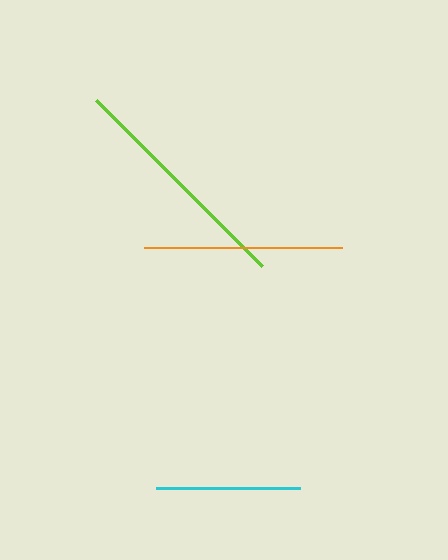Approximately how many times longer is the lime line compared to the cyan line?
The lime line is approximately 1.6 times the length of the cyan line.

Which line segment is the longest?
The lime line is the longest at approximately 235 pixels.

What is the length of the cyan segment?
The cyan segment is approximately 144 pixels long.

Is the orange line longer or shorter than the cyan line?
The orange line is longer than the cyan line.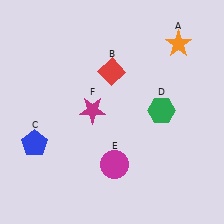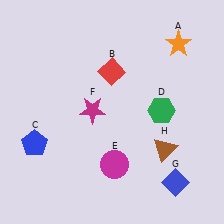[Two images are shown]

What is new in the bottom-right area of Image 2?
A blue diamond (G) was added in the bottom-right area of Image 2.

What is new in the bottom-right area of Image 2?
A brown triangle (H) was added in the bottom-right area of Image 2.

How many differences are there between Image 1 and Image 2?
There are 2 differences between the two images.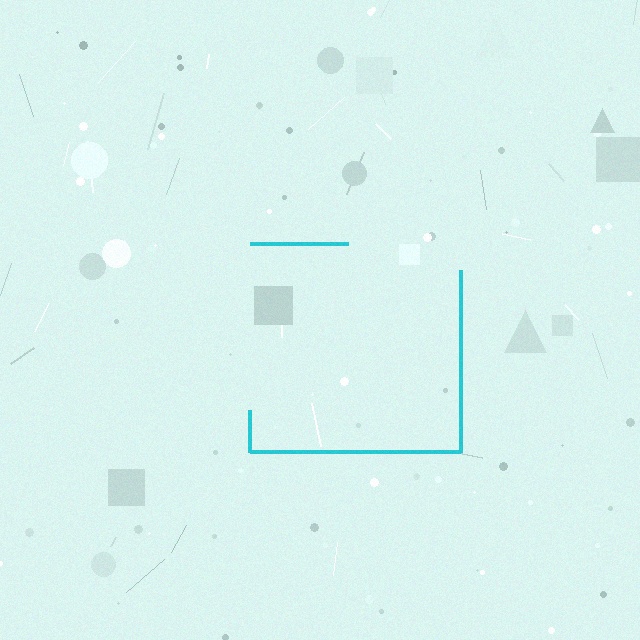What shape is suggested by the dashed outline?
The dashed outline suggests a square.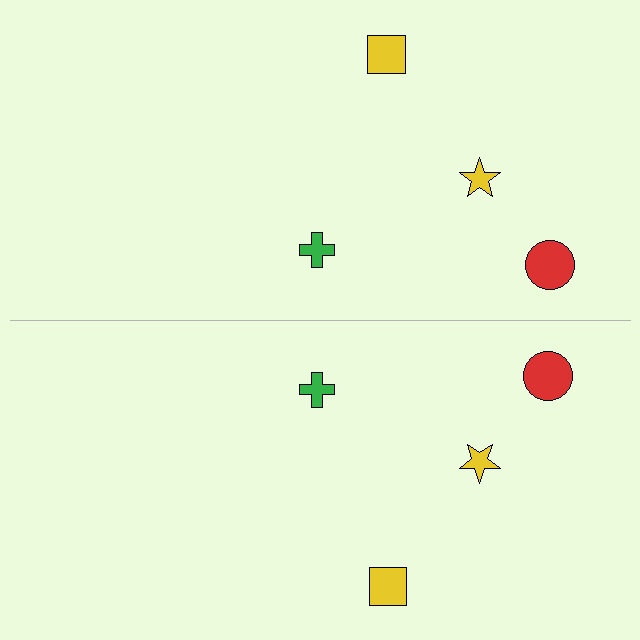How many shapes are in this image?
There are 8 shapes in this image.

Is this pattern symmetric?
Yes, this pattern has bilateral (reflection) symmetry.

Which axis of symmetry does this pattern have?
The pattern has a horizontal axis of symmetry running through the center of the image.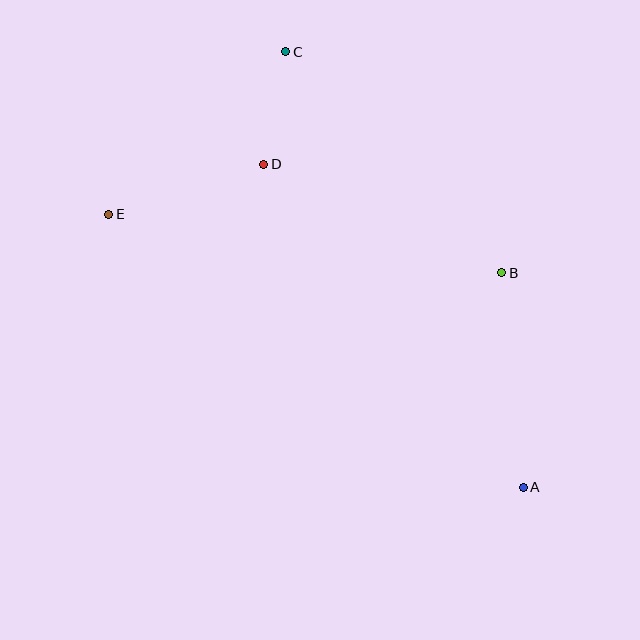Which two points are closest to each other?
Points C and D are closest to each other.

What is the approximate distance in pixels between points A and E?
The distance between A and E is approximately 496 pixels.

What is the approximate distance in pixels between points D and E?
The distance between D and E is approximately 163 pixels.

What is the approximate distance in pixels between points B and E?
The distance between B and E is approximately 397 pixels.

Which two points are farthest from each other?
Points A and C are farthest from each other.